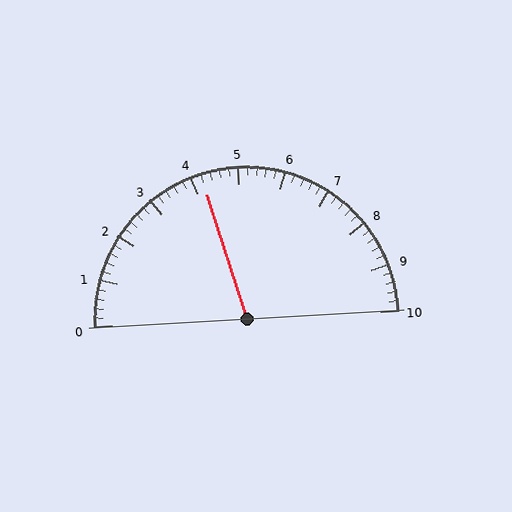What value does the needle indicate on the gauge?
The needle indicates approximately 4.2.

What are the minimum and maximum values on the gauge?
The gauge ranges from 0 to 10.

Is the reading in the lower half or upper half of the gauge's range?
The reading is in the lower half of the range (0 to 10).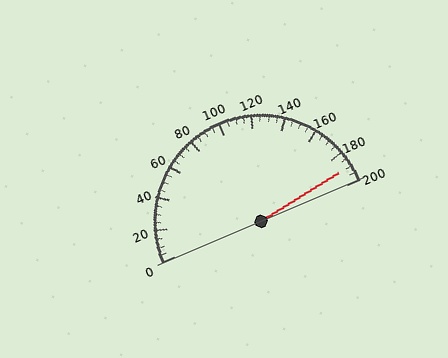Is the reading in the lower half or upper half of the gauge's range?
The reading is in the upper half of the range (0 to 200).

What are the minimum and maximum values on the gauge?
The gauge ranges from 0 to 200.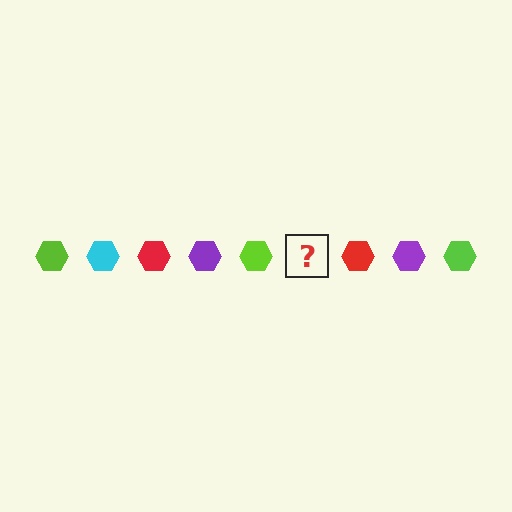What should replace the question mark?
The question mark should be replaced with a cyan hexagon.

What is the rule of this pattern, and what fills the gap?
The rule is that the pattern cycles through lime, cyan, red, purple hexagons. The gap should be filled with a cyan hexagon.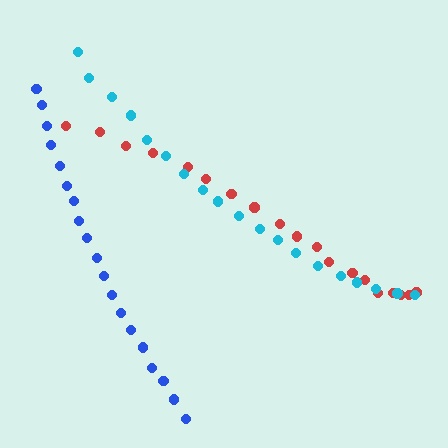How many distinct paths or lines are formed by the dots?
There are 3 distinct paths.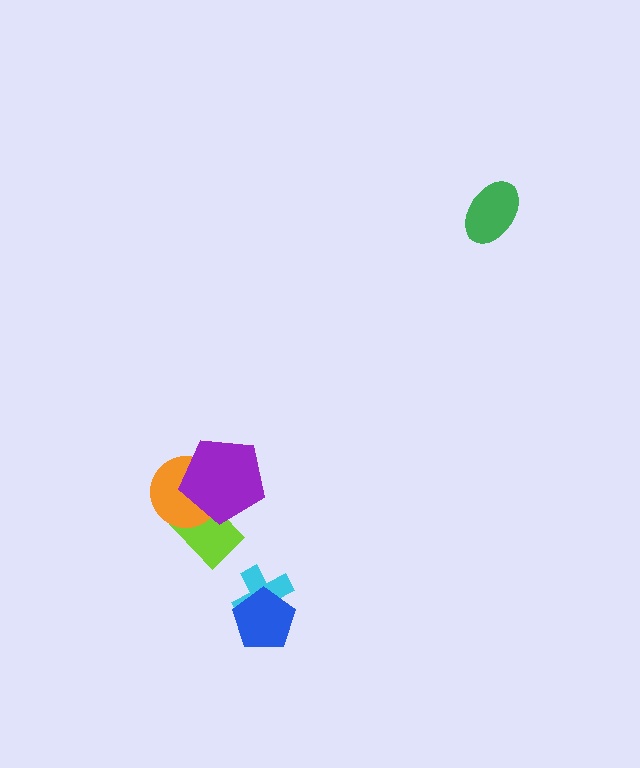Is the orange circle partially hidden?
Yes, it is partially covered by another shape.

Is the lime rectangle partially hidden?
Yes, it is partially covered by another shape.